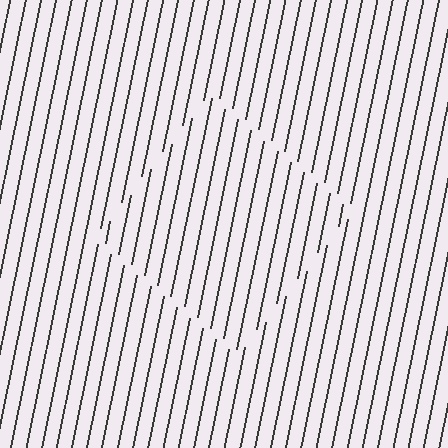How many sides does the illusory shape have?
4 sides — the line-ends trace a square.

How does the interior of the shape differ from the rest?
The interior of the shape contains the same grating, shifted by half a period — the contour is defined by the phase discontinuity where line-ends from the inner and outer gratings abut.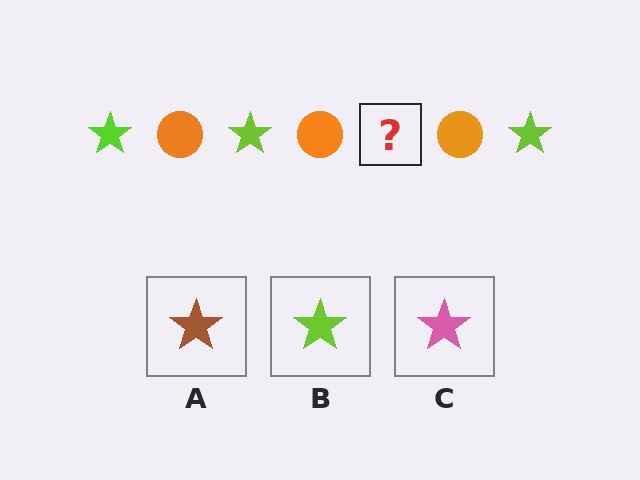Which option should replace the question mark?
Option B.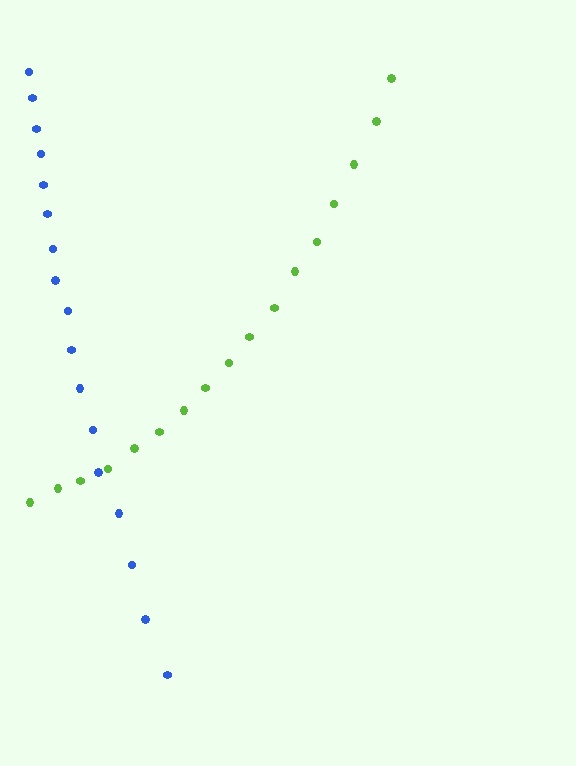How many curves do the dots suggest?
There are 2 distinct paths.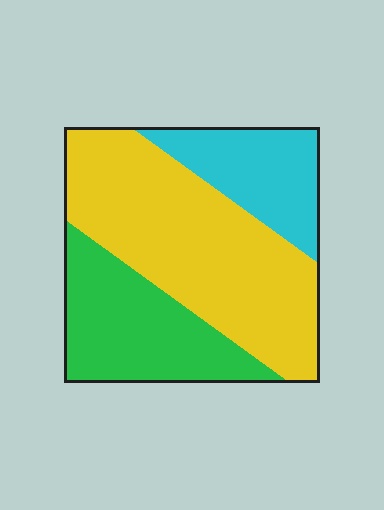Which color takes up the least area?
Cyan, at roughly 20%.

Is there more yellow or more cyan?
Yellow.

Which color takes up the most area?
Yellow, at roughly 50%.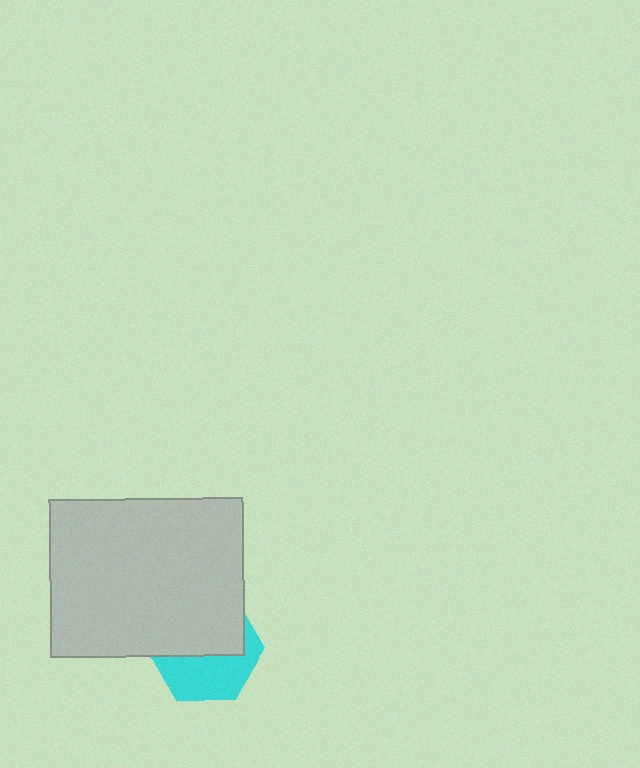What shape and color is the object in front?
The object in front is a light gray rectangle.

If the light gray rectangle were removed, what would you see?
You would see the complete cyan hexagon.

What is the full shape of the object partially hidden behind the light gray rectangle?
The partially hidden object is a cyan hexagon.